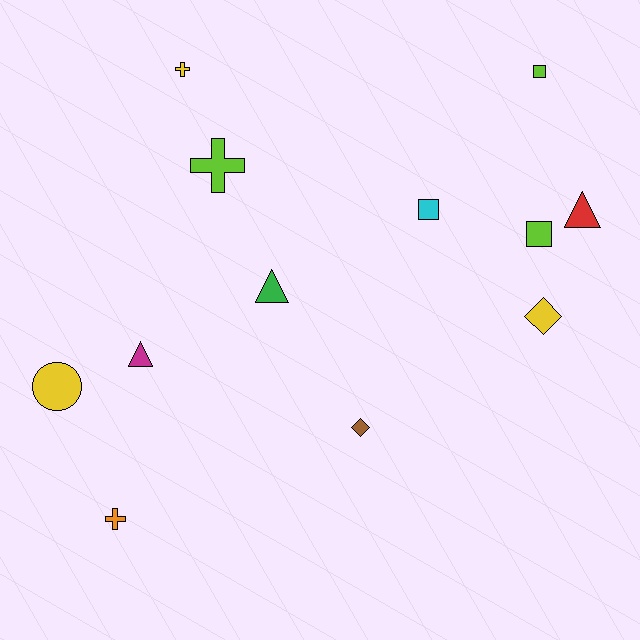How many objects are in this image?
There are 12 objects.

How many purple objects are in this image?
There are no purple objects.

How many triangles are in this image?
There are 3 triangles.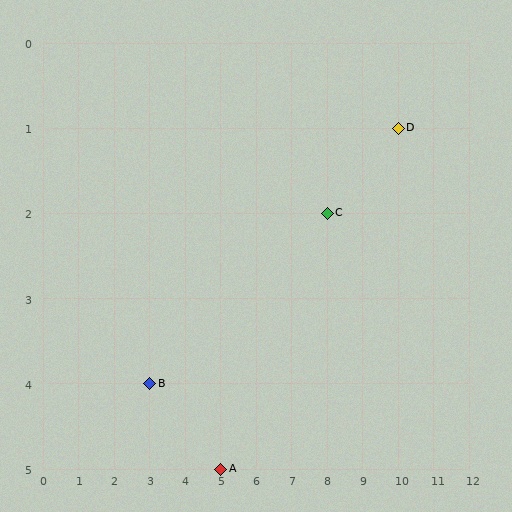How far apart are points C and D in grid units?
Points C and D are 2 columns and 1 row apart (about 2.2 grid units diagonally).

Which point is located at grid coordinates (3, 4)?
Point B is at (3, 4).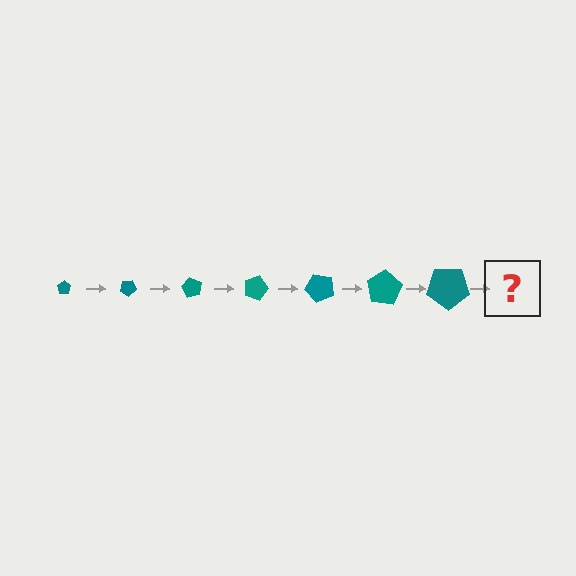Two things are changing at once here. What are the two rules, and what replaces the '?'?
The two rules are that the pentagon grows larger each step and it rotates 30 degrees each step. The '?' should be a pentagon, larger than the previous one and rotated 210 degrees from the start.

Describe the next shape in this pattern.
It should be a pentagon, larger than the previous one and rotated 210 degrees from the start.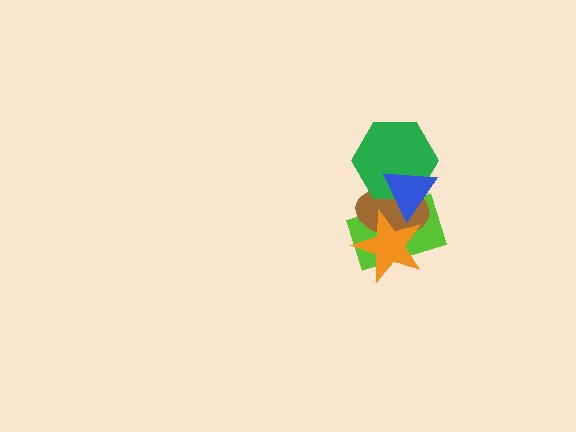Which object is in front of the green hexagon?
The blue triangle is in front of the green hexagon.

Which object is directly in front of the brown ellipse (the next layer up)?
The green hexagon is directly in front of the brown ellipse.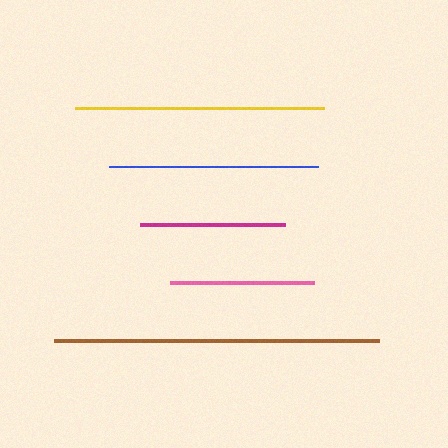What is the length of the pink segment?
The pink segment is approximately 145 pixels long.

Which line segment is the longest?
The brown line is the longest at approximately 326 pixels.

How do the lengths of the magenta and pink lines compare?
The magenta and pink lines are approximately the same length.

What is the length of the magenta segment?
The magenta segment is approximately 145 pixels long.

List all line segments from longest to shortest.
From longest to shortest: brown, yellow, blue, magenta, pink.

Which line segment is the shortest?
The pink line is the shortest at approximately 145 pixels.